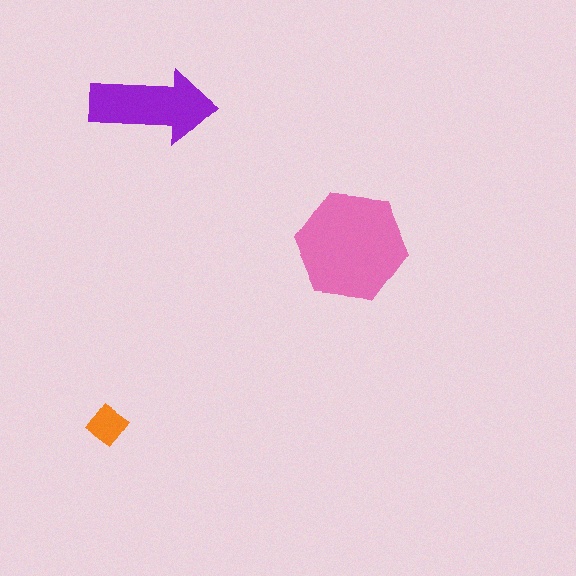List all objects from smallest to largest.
The orange diamond, the purple arrow, the pink hexagon.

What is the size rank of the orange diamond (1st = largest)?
3rd.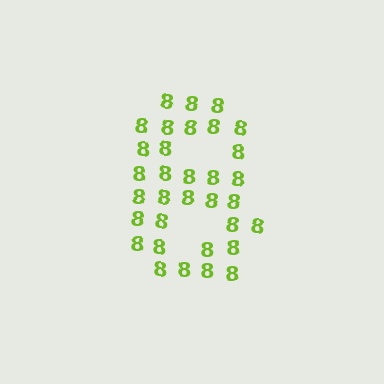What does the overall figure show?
The overall figure shows the digit 8.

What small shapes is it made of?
It is made of small digit 8's.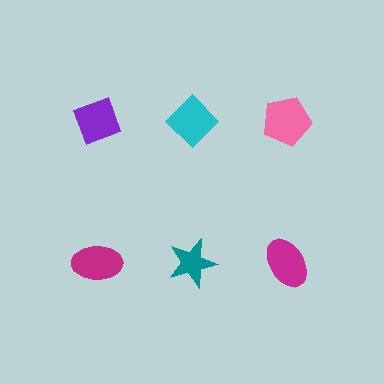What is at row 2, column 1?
A magenta ellipse.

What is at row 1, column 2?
A cyan diamond.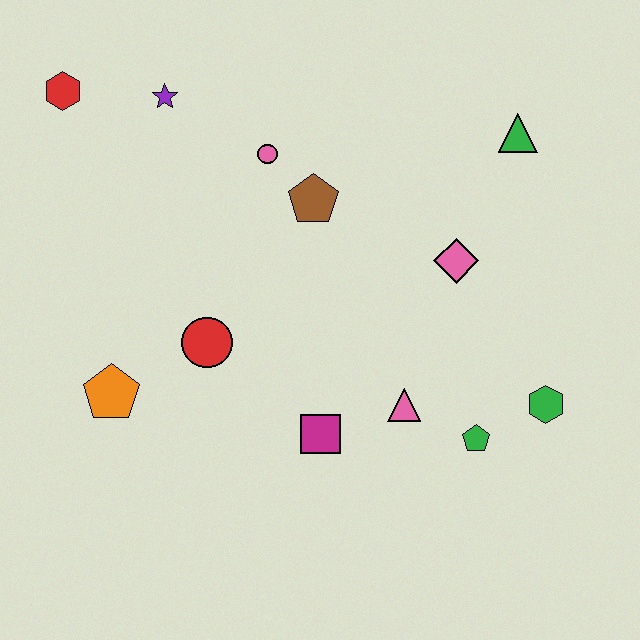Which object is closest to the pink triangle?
The green pentagon is closest to the pink triangle.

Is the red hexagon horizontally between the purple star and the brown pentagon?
No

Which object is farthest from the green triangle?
The orange pentagon is farthest from the green triangle.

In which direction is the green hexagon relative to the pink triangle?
The green hexagon is to the right of the pink triangle.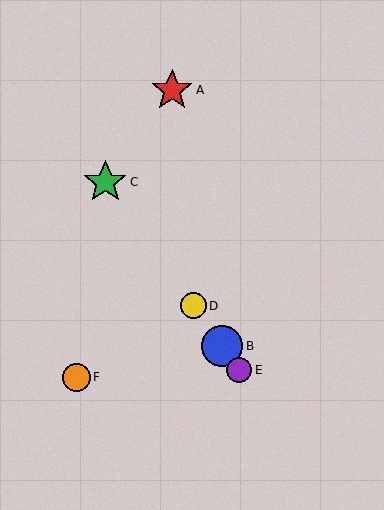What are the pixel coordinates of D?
Object D is at (193, 306).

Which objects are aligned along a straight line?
Objects B, C, D, E are aligned along a straight line.